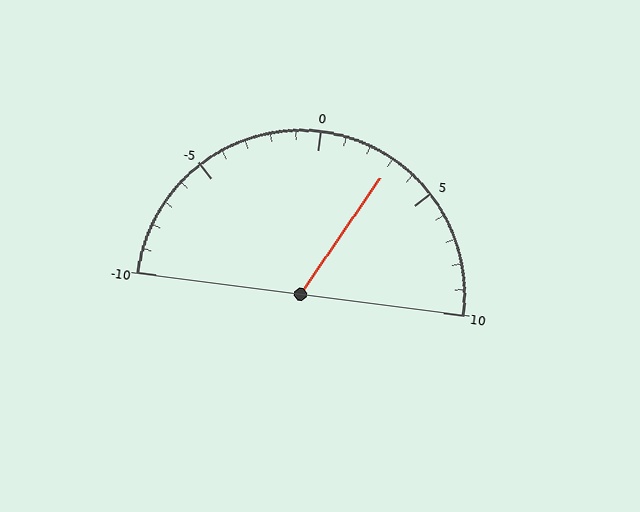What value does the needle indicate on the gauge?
The needle indicates approximately 3.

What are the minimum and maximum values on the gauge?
The gauge ranges from -10 to 10.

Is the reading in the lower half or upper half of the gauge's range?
The reading is in the upper half of the range (-10 to 10).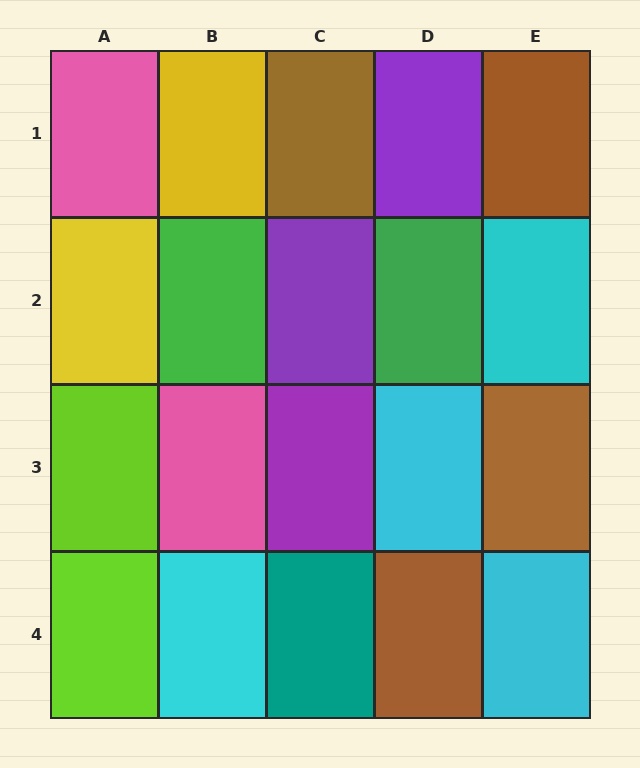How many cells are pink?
2 cells are pink.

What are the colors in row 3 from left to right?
Lime, pink, purple, cyan, brown.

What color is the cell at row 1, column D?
Purple.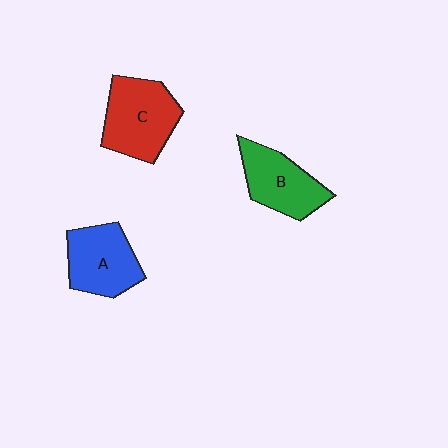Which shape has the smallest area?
Shape B (green).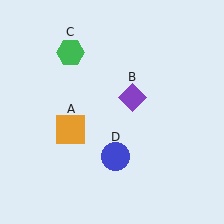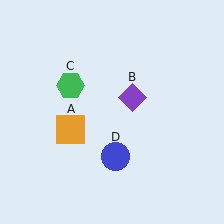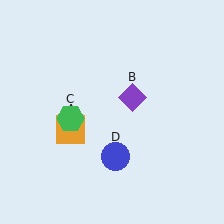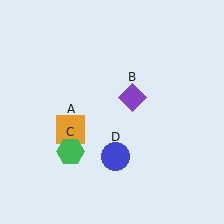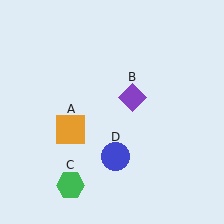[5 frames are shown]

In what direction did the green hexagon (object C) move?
The green hexagon (object C) moved down.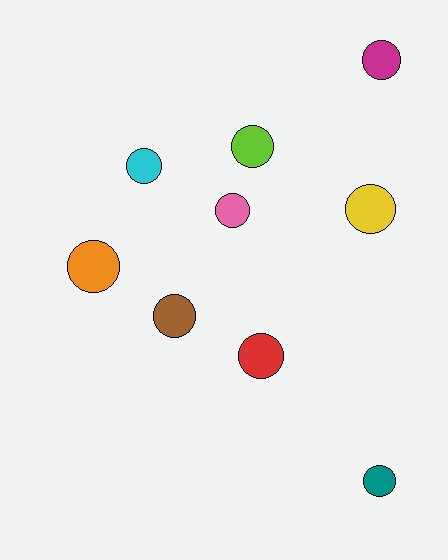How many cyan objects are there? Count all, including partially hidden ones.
There is 1 cyan object.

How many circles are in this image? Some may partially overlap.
There are 9 circles.